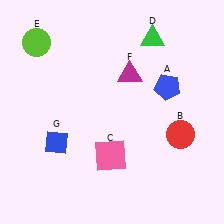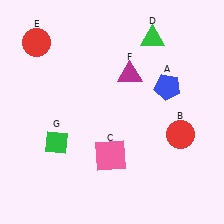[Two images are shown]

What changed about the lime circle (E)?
In Image 1, E is lime. In Image 2, it changed to red.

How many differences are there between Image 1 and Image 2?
There are 2 differences between the two images.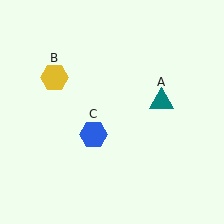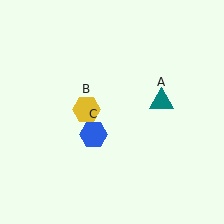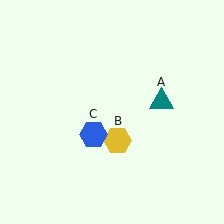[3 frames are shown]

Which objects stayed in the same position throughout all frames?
Teal triangle (object A) and blue hexagon (object C) remained stationary.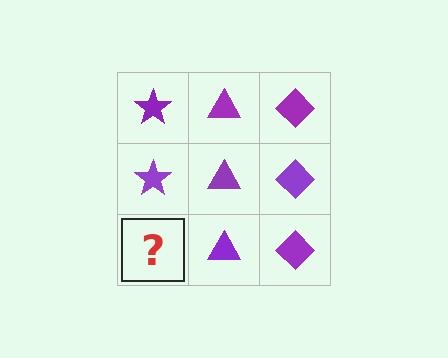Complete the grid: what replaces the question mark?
The question mark should be replaced with a purple star.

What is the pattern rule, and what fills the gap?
The rule is that each column has a consistent shape. The gap should be filled with a purple star.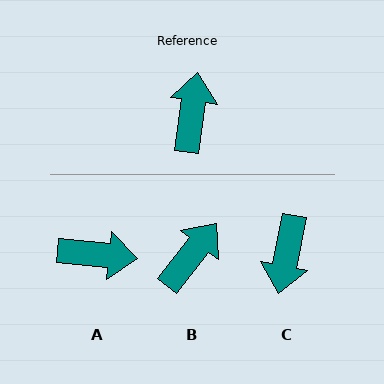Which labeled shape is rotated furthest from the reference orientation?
C, about 177 degrees away.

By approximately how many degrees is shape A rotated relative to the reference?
Approximately 88 degrees clockwise.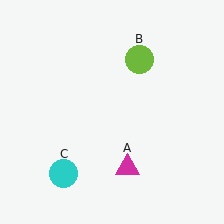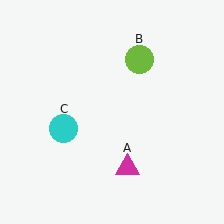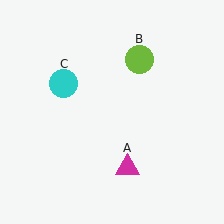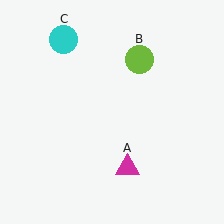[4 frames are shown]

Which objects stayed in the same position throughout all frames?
Magenta triangle (object A) and lime circle (object B) remained stationary.